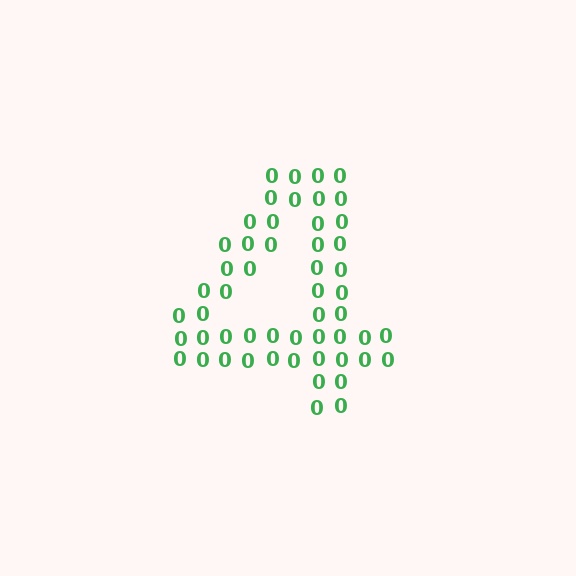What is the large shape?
The large shape is the digit 4.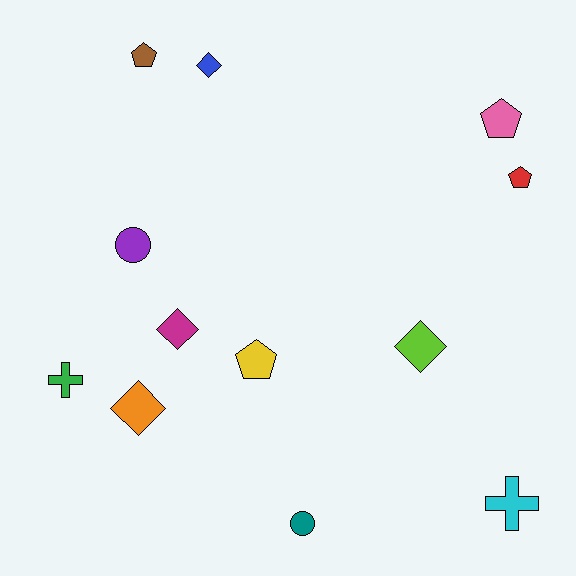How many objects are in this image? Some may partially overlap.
There are 12 objects.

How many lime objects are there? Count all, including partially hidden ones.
There is 1 lime object.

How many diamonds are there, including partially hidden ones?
There are 4 diamonds.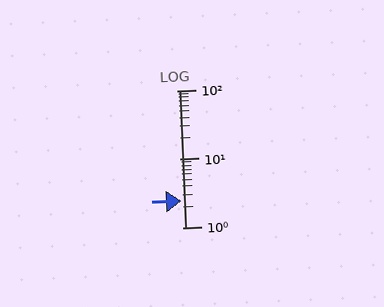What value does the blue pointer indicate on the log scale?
The pointer indicates approximately 2.4.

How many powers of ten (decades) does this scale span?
The scale spans 2 decades, from 1 to 100.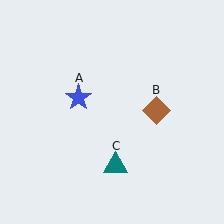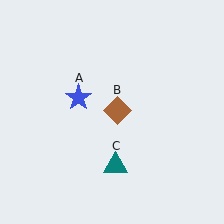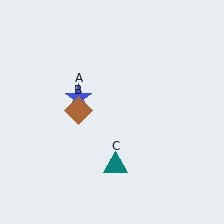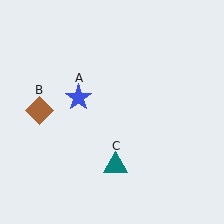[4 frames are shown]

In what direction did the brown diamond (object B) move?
The brown diamond (object B) moved left.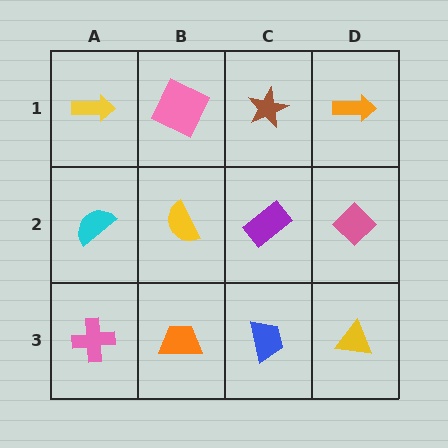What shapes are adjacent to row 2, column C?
A brown star (row 1, column C), a blue trapezoid (row 3, column C), a yellow semicircle (row 2, column B), a pink diamond (row 2, column D).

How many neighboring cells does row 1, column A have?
2.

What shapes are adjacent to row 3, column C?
A purple rectangle (row 2, column C), an orange trapezoid (row 3, column B), a yellow triangle (row 3, column D).